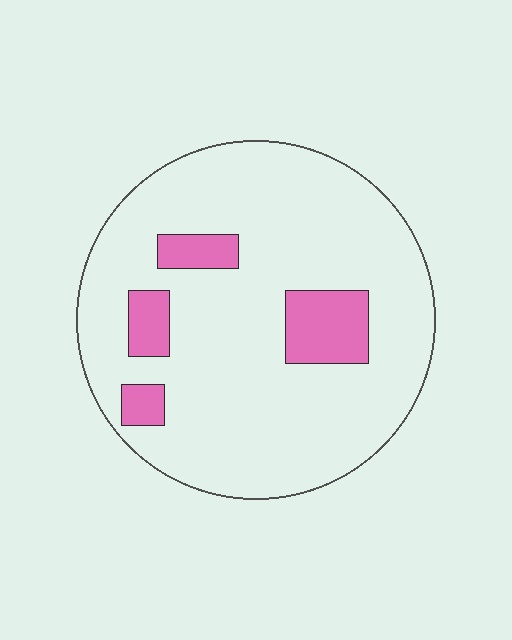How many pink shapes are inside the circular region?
4.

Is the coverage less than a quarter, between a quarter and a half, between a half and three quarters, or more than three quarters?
Less than a quarter.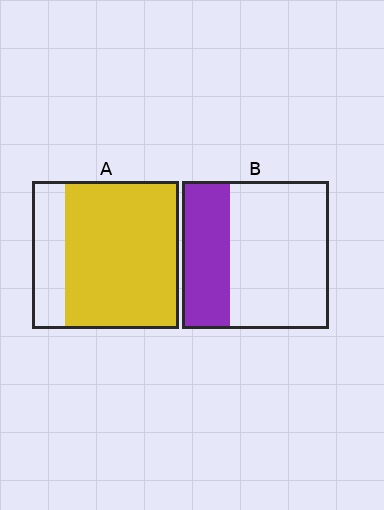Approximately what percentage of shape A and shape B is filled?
A is approximately 80% and B is approximately 35%.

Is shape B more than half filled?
No.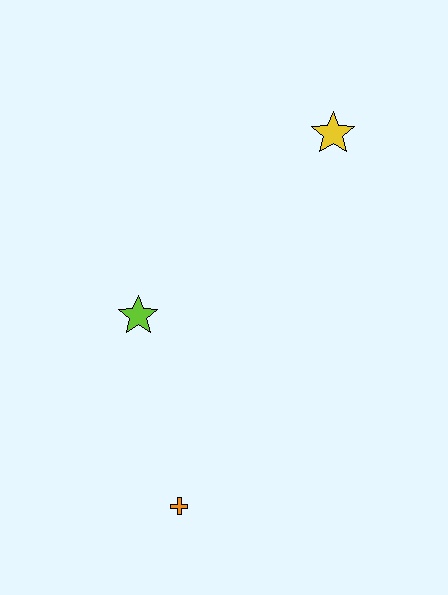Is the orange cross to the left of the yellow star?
Yes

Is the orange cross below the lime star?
Yes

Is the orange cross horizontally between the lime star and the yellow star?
Yes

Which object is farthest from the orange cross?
The yellow star is farthest from the orange cross.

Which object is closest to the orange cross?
The lime star is closest to the orange cross.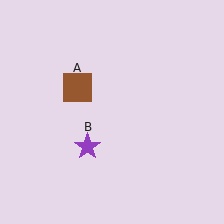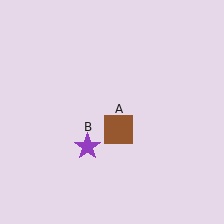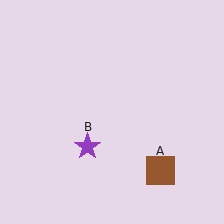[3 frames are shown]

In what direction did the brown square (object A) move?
The brown square (object A) moved down and to the right.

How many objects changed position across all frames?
1 object changed position: brown square (object A).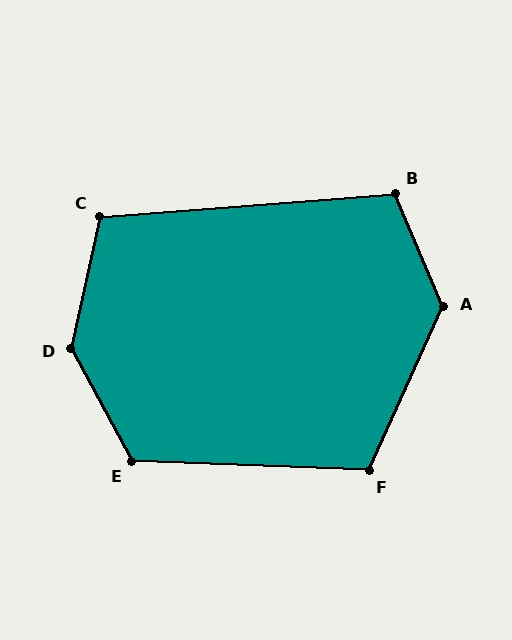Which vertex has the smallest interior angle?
C, at approximately 107 degrees.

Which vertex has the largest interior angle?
D, at approximately 139 degrees.